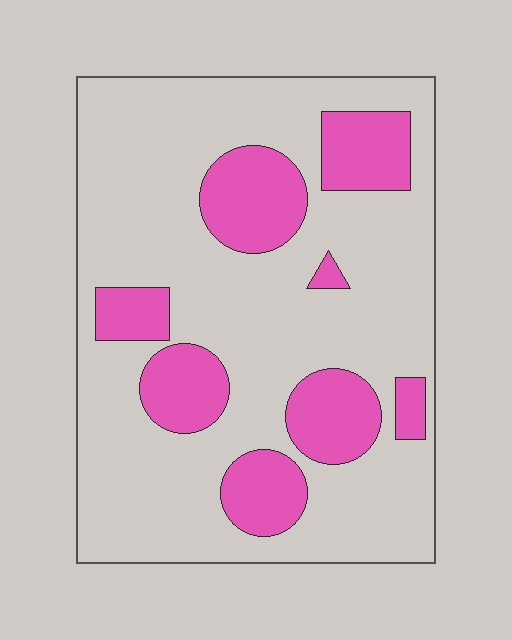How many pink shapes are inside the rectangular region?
8.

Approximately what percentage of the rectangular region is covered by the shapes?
Approximately 25%.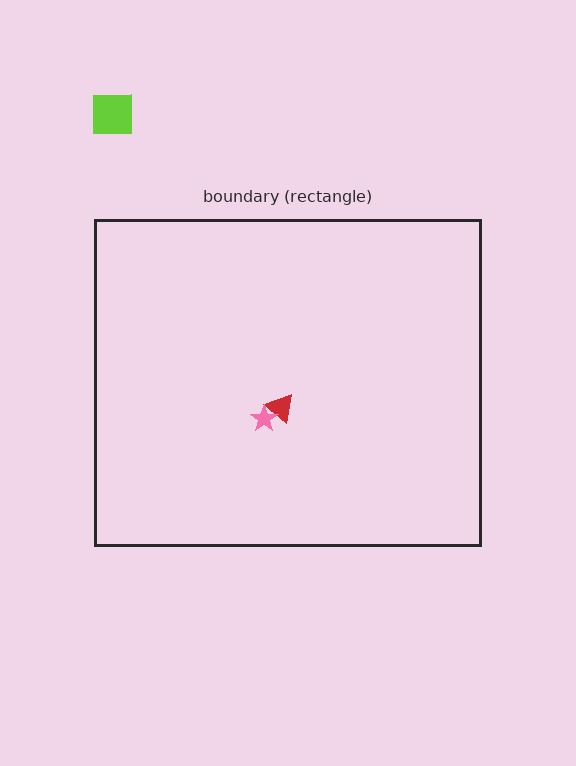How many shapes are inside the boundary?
2 inside, 1 outside.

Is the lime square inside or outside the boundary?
Outside.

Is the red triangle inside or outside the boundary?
Inside.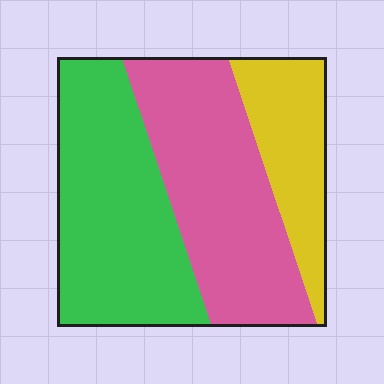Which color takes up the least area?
Yellow, at roughly 20%.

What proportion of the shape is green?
Green takes up between a third and a half of the shape.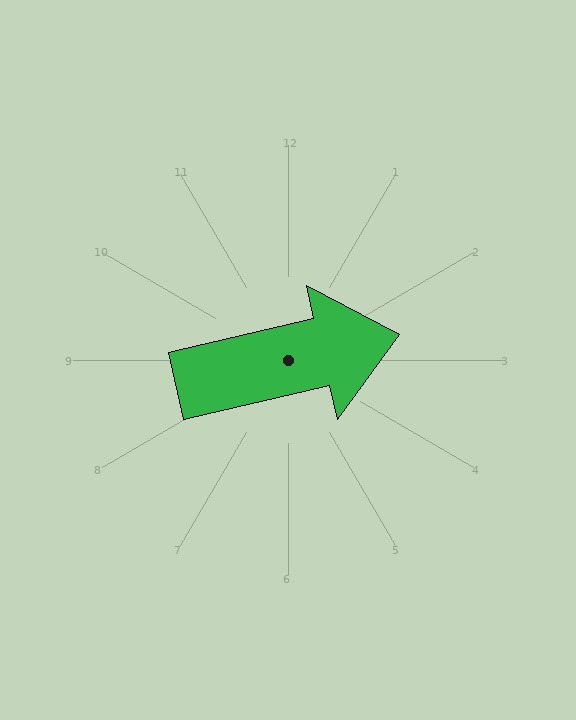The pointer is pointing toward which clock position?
Roughly 3 o'clock.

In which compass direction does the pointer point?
East.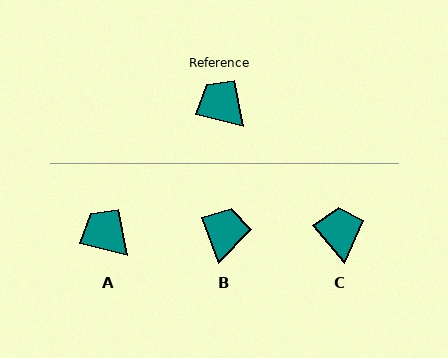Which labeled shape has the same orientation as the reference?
A.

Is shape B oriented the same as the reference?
No, it is off by about 55 degrees.